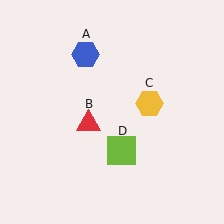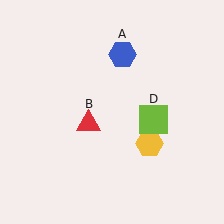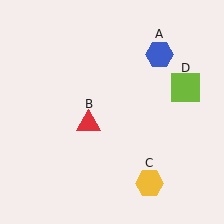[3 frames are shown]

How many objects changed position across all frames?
3 objects changed position: blue hexagon (object A), yellow hexagon (object C), lime square (object D).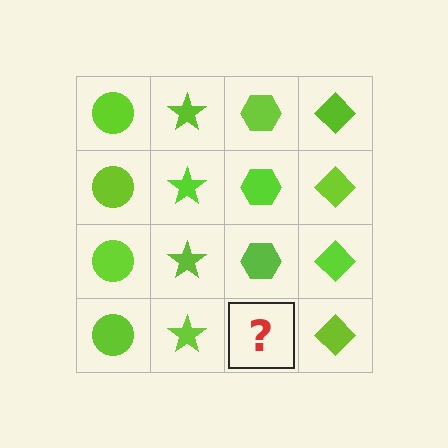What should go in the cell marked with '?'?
The missing cell should contain a lime hexagon.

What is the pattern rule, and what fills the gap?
The rule is that each column has a consistent shape. The gap should be filled with a lime hexagon.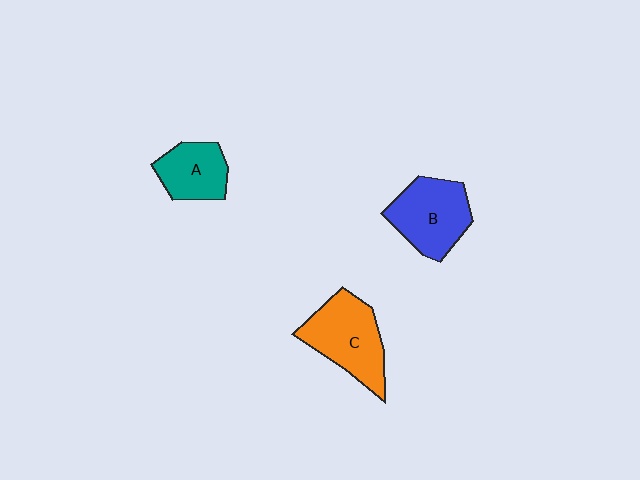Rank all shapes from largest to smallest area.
From largest to smallest: C (orange), B (blue), A (teal).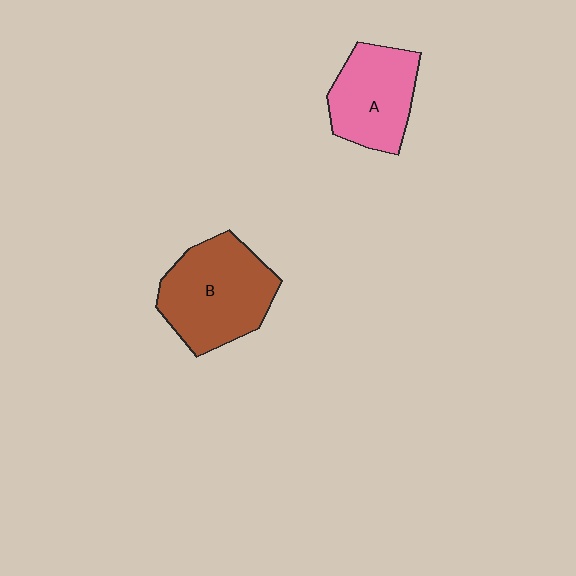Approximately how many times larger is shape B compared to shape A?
Approximately 1.3 times.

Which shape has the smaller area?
Shape A (pink).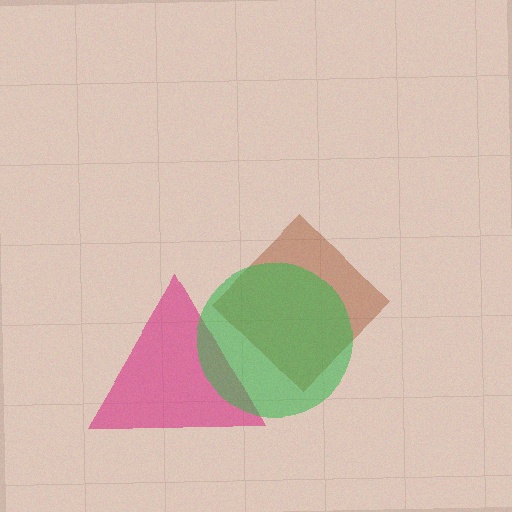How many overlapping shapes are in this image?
There are 3 overlapping shapes in the image.